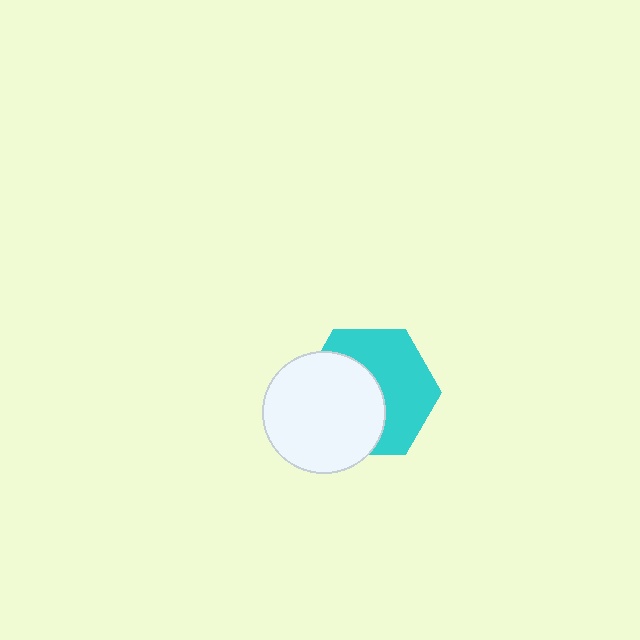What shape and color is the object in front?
The object in front is a white circle.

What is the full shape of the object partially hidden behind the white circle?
The partially hidden object is a cyan hexagon.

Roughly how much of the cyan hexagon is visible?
About half of it is visible (roughly 52%).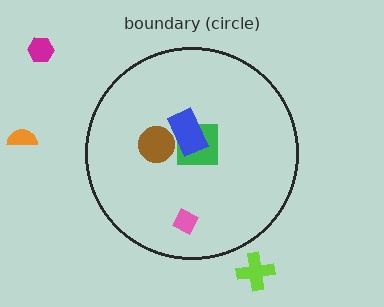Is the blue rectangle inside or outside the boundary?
Inside.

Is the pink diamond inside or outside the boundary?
Inside.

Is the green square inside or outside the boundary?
Inside.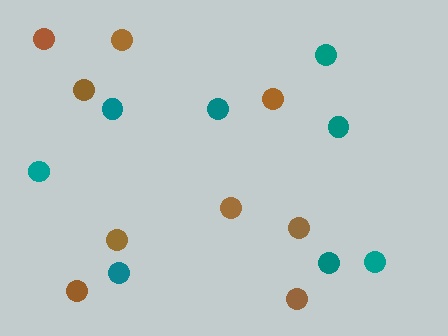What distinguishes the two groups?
There are 2 groups: one group of brown circles (9) and one group of teal circles (8).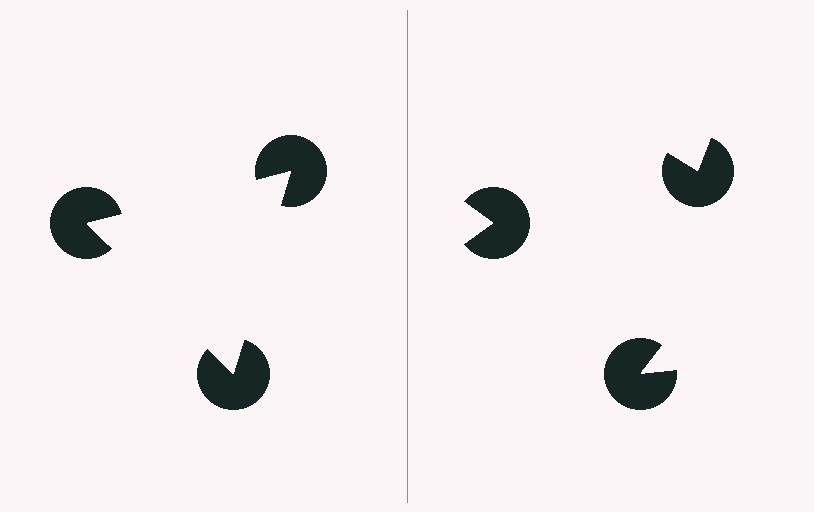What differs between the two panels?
The pac-man discs are positioned identically on both sides; only the wedge orientations differ. On the left they align to a triangle; on the right they are misaligned.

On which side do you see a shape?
An illusory triangle appears on the left side. On the right side the wedge cuts are rotated, so no coherent shape forms.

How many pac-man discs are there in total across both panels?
6 — 3 on each side.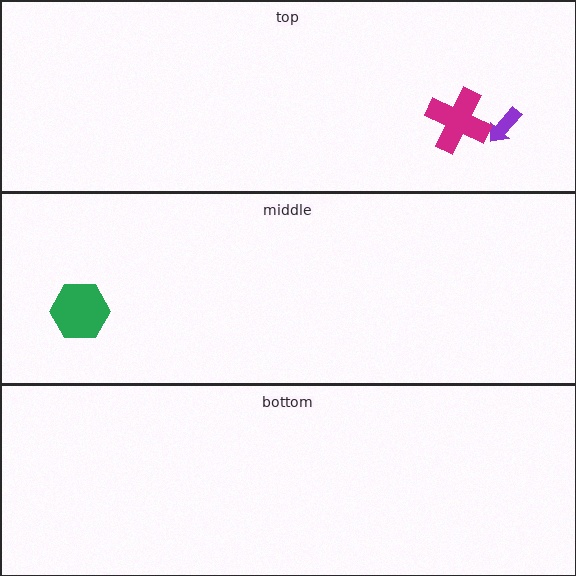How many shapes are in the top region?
2.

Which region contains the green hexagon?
The middle region.